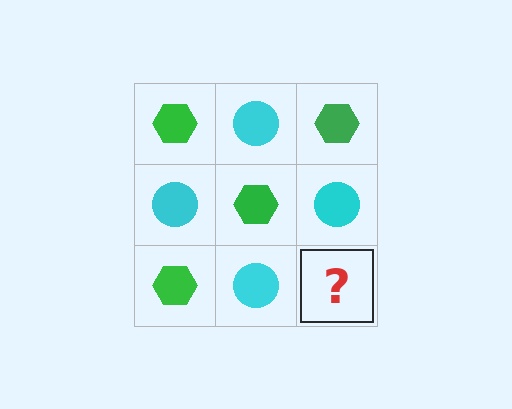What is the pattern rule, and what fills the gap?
The rule is that it alternates green hexagon and cyan circle in a checkerboard pattern. The gap should be filled with a green hexagon.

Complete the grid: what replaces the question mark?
The question mark should be replaced with a green hexagon.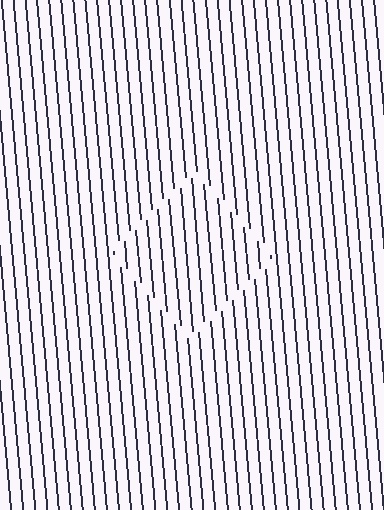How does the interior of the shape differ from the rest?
The interior of the shape contains the same grating, shifted by half a period — the contour is defined by the phase discontinuity where line-ends from the inner and outer gratings abut.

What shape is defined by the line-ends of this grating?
An illusory square. The interior of the shape contains the same grating, shifted by half a period — the contour is defined by the phase discontinuity where line-ends from the inner and outer gratings abut.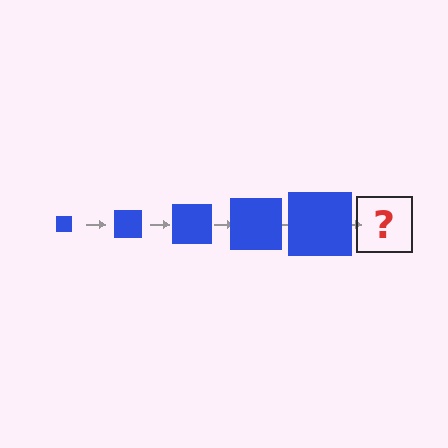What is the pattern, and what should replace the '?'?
The pattern is that the square gets progressively larger each step. The '?' should be a blue square, larger than the previous one.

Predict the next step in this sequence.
The next step is a blue square, larger than the previous one.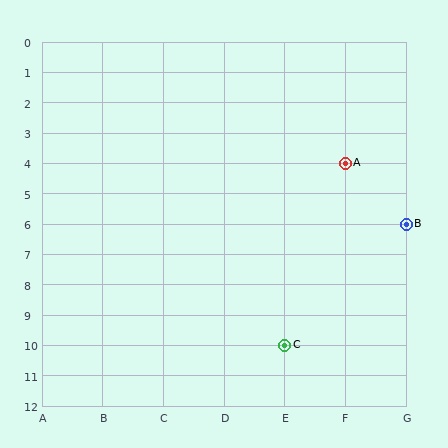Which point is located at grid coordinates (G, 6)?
Point B is at (G, 6).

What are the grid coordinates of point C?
Point C is at grid coordinates (E, 10).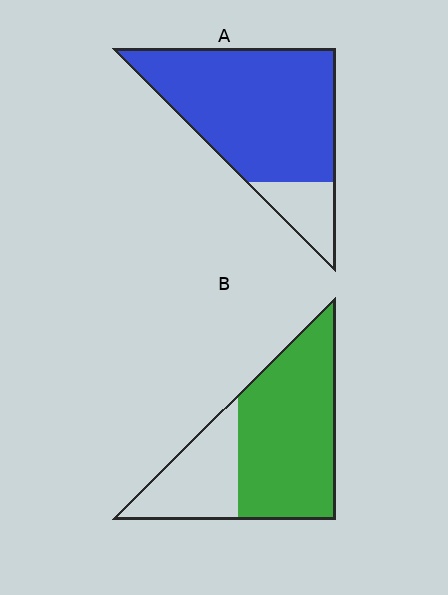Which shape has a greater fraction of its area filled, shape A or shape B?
Shape A.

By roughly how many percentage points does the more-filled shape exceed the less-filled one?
By roughly 15 percentage points (A over B).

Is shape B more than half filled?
Yes.